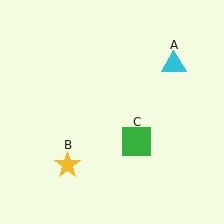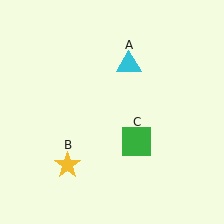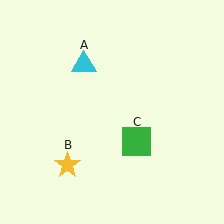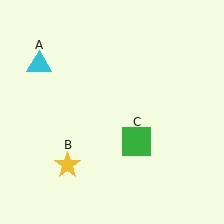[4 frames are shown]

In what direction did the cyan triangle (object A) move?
The cyan triangle (object A) moved left.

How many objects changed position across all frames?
1 object changed position: cyan triangle (object A).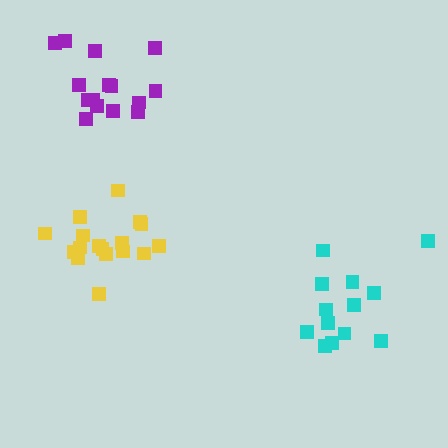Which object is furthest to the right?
The cyan cluster is rightmost.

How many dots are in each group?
Group 1: 13 dots, Group 2: 15 dots, Group 3: 17 dots (45 total).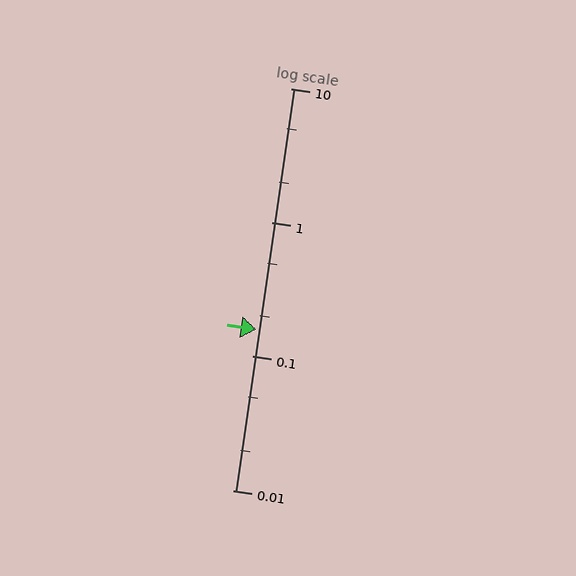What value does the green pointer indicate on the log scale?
The pointer indicates approximately 0.16.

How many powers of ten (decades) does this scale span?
The scale spans 3 decades, from 0.01 to 10.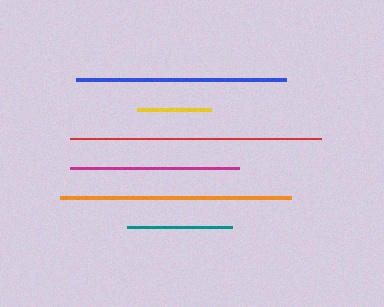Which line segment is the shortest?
The yellow line is the shortest at approximately 74 pixels.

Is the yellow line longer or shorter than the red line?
The red line is longer than the yellow line.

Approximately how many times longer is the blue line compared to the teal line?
The blue line is approximately 2.0 times the length of the teal line.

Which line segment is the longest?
The red line is the longest at approximately 250 pixels.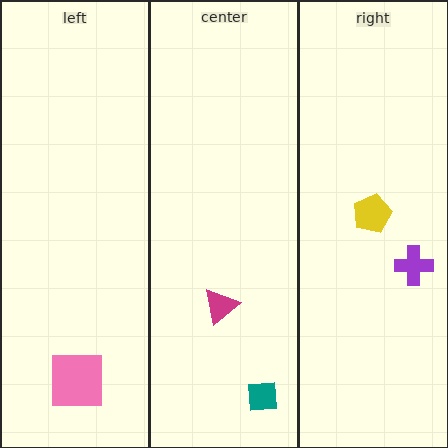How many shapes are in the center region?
2.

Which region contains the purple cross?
The right region.